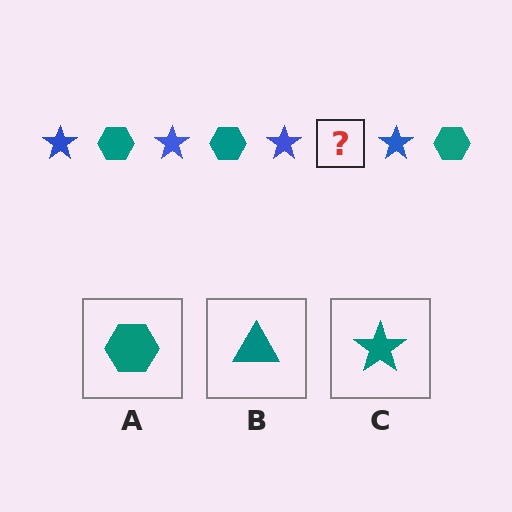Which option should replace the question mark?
Option A.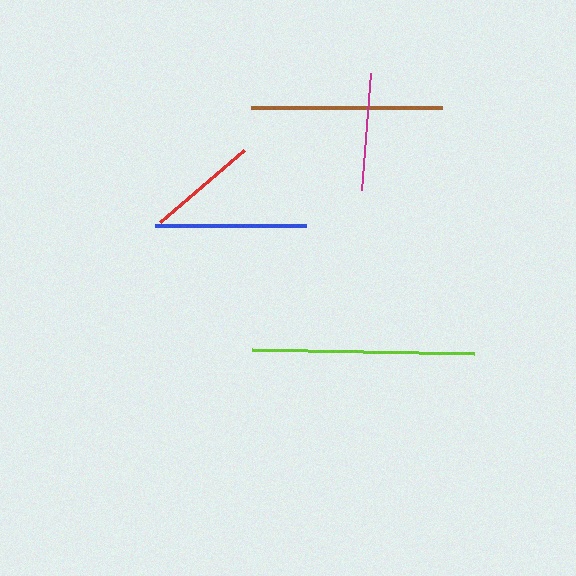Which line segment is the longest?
The lime line is the longest at approximately 223 pixels.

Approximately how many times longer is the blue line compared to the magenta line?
The blue line is approximately 1.3 times the length of the magenta line.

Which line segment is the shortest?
The red line is the shortest at approximately 111 pixels.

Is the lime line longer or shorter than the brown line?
The lime line is longer than the brown line.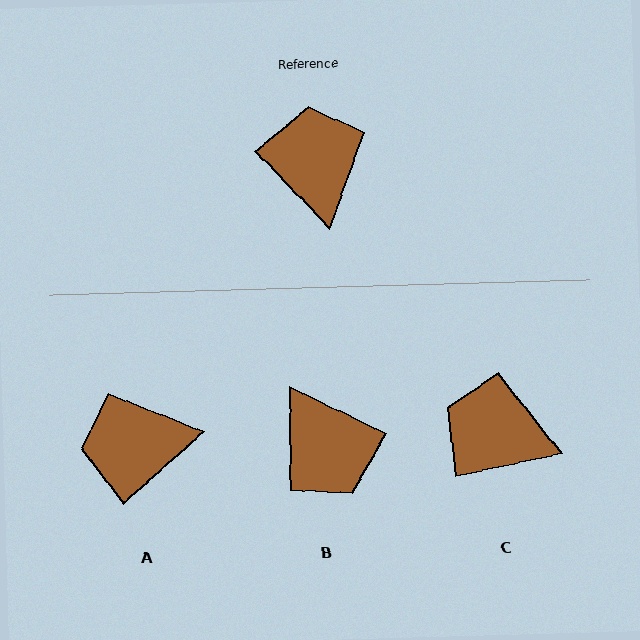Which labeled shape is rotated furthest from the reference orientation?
B, about 160 degrees away.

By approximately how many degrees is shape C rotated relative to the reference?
Approximately 58 degrees counter-clockwise.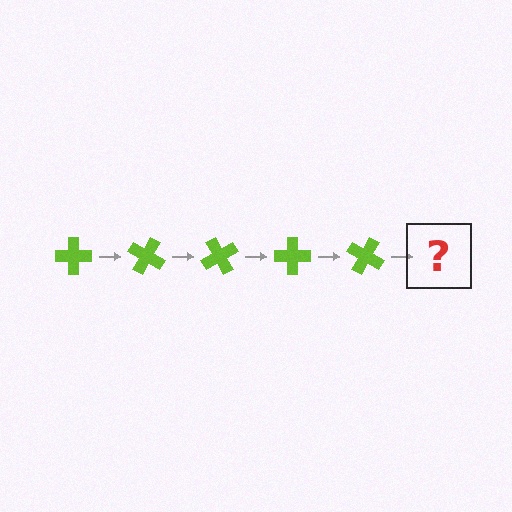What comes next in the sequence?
The next element should be a lime cross rotated 150 degrees.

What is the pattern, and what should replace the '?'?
The pattern is that the cross rotates 30 degrees each step. The '?' should be a lime cross rotated 150 degrees.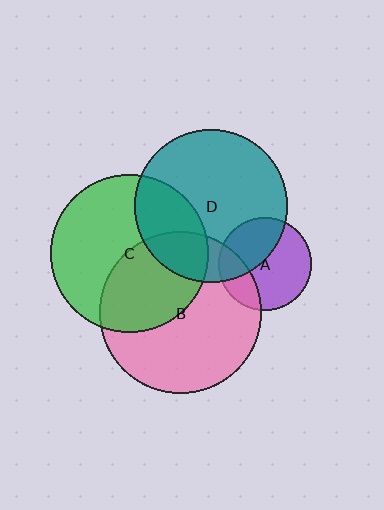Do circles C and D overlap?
Yes.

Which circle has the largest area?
Circle B (pink).